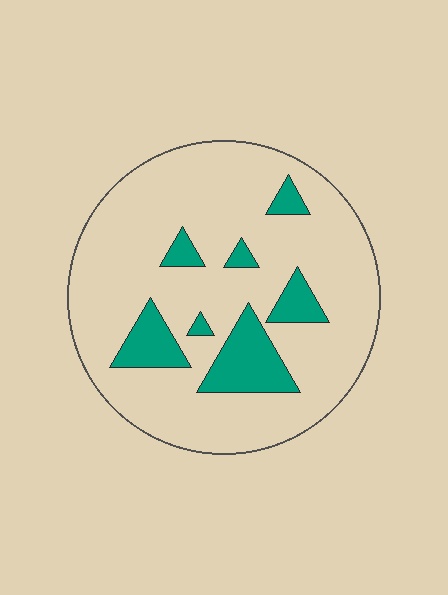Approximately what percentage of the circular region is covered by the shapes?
Approximately 15%.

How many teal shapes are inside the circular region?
7.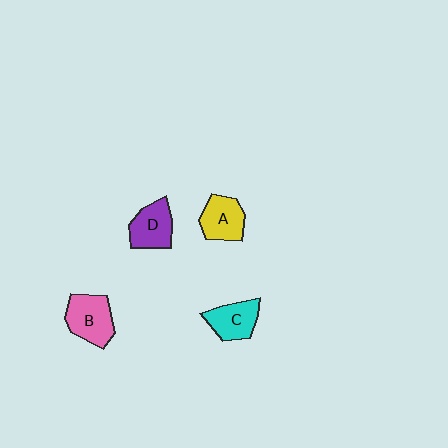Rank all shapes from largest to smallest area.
From largest to smallest: B (pink), D (purple), A (yellow), C (cyan).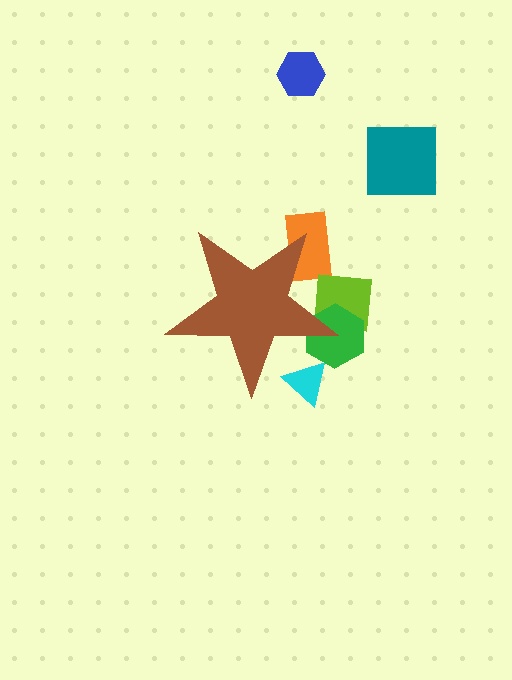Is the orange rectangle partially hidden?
Yes, the orange rectangle is partially hidden behind the brown star.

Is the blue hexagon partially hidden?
No, the blue hexagon is fully visible.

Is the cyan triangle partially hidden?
Yes, the cyan triangle is partially hidden behind the brown star.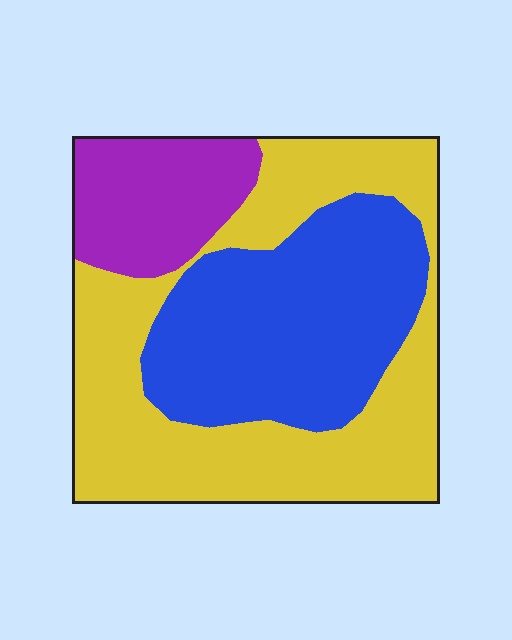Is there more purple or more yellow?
Yellow.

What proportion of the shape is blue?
Blue covers 36% of the shape.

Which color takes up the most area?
Yellow, at roughly 50%.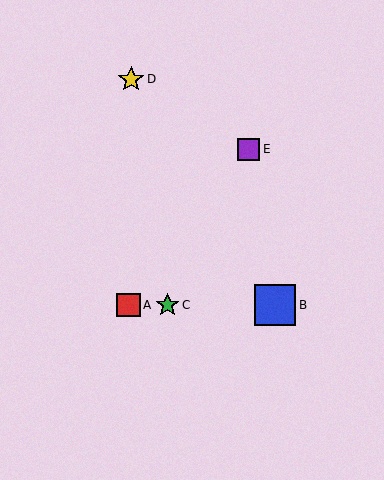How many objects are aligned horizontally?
3 objects (A, B, C) are aligned horizontally.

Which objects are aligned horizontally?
Objects A, B, C are aligned horizontally.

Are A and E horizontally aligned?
No, A is at y≈305 and E is at y≈149.